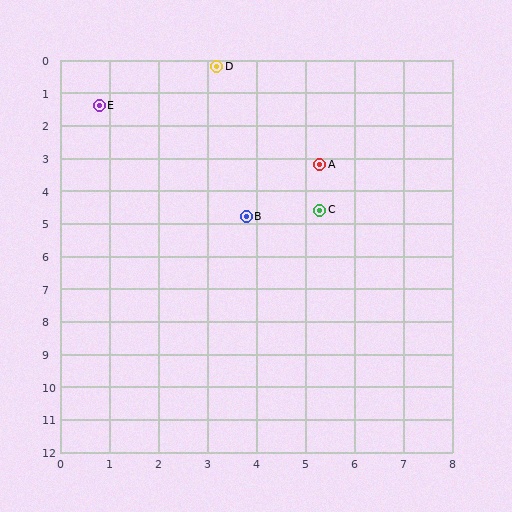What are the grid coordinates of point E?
Point E is at approximately (0.8, 1.4).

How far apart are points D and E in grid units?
Points D and E are about 2.7 grid units apart.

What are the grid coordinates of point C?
Point C is at approximately (5.3, 4.6).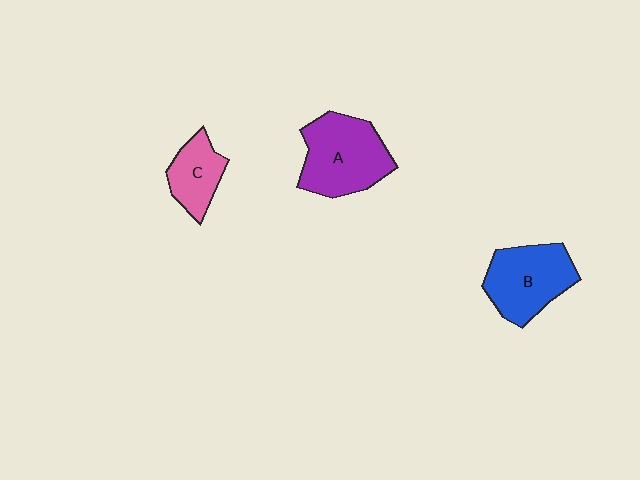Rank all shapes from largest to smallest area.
From largest to smallest: A (purple), B (blue), C (pink).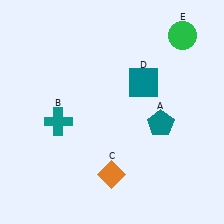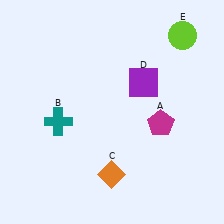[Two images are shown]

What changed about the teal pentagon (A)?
In Image 1, A is teal. In Image 2, it changed to magenta.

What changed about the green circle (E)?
In Image 1, E is green. In Image 2, it changed to lime.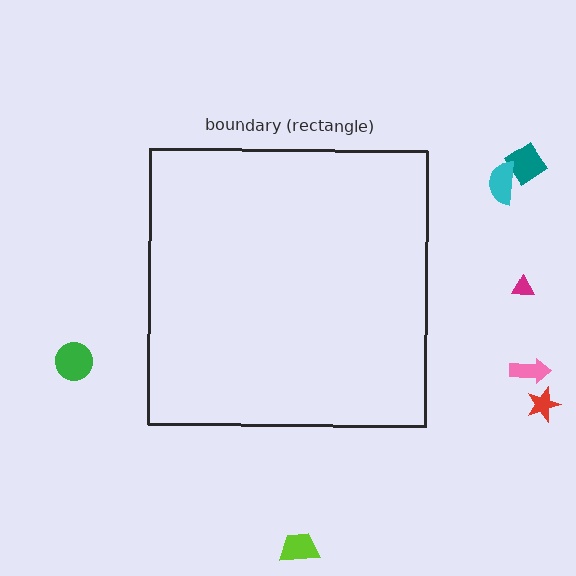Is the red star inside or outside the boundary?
Outside.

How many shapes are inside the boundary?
0 inside, 7 outside.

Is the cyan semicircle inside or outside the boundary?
Outside.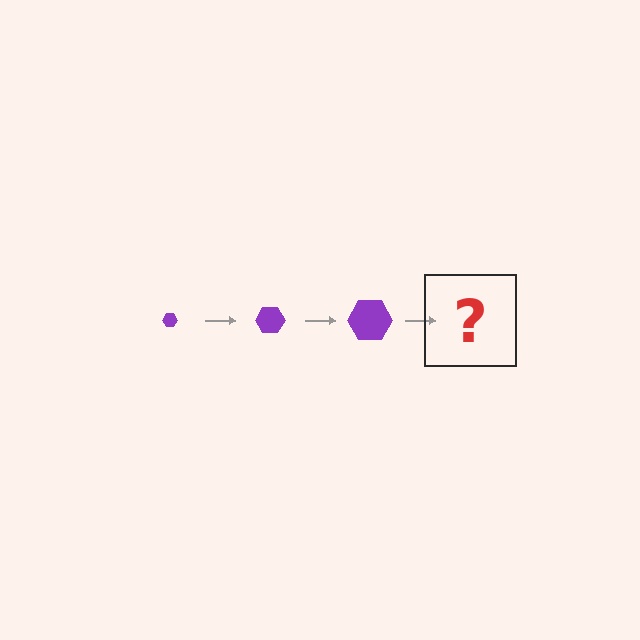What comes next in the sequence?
The next element should be a purple hexagon, larger than the previous one.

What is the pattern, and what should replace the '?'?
The pattern is that the hexagon gets progressively larger each step. The '?' should be a purple hexagon, larger than the previous one.